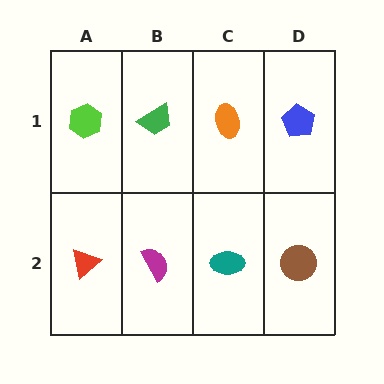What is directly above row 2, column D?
A blue pentagon.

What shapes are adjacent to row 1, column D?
A brown circle (row 2, column D), an orange ellipse (row 1, column C).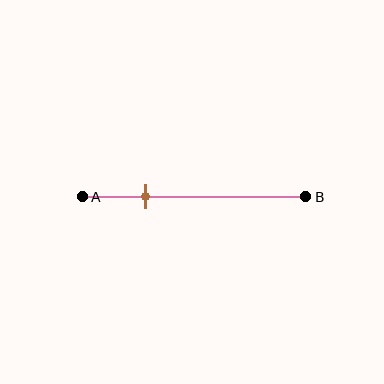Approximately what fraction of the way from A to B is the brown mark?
The brown mark is approximately 30% of the way from A to B.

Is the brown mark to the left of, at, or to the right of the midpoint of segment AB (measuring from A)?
The brown mark is to the left of the midpoint of segment AB.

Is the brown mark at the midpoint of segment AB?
No, the mark is at about 30% from A, not at the 50% midpoint.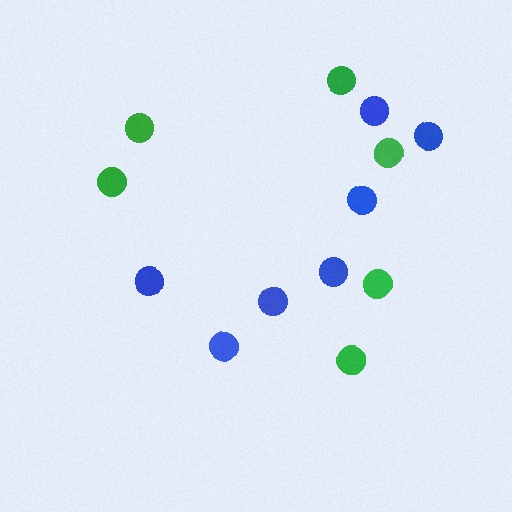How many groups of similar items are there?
There are 2 groups: one group of blue circles (7) and one group of green circles (6).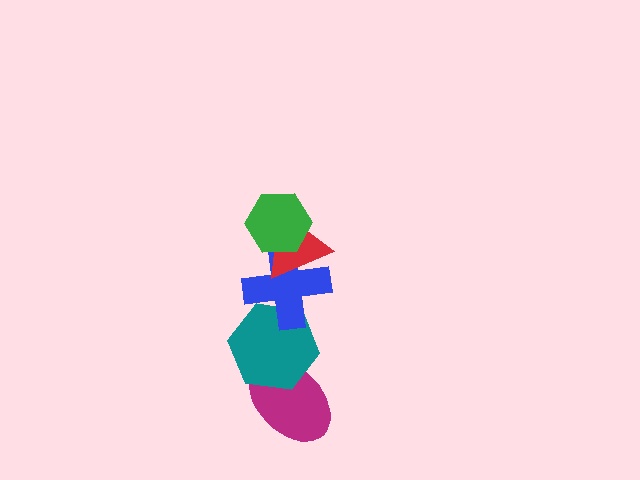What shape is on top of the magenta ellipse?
The teal hexagon is on top of the magenta ellipse.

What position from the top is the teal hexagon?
The teal hexagon is 4th from the top.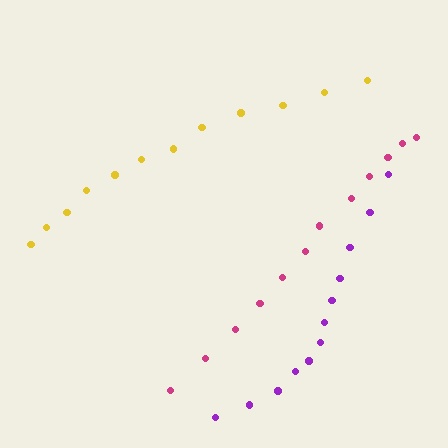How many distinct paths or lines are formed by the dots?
There are 3 distinct paths.